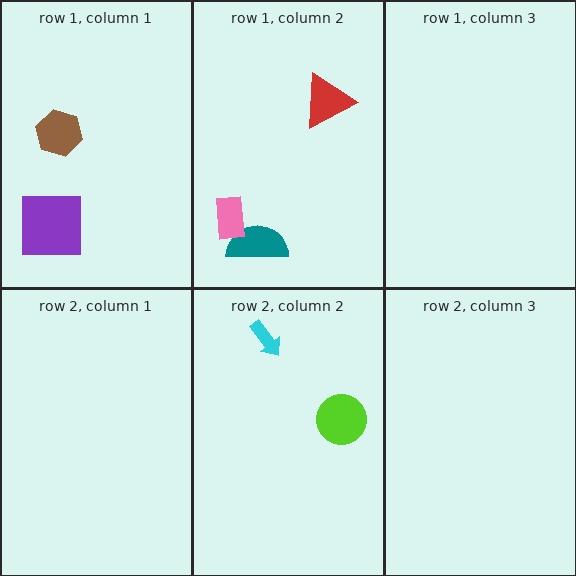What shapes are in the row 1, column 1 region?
The purple square, the brown hexagon.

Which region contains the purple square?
The row 1, column 1 region.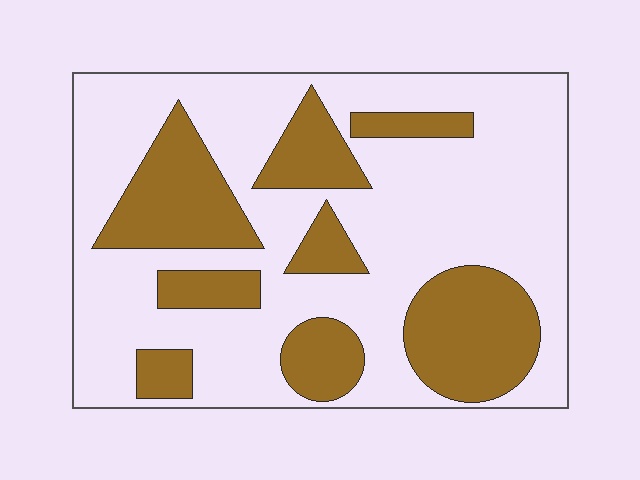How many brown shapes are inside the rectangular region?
8.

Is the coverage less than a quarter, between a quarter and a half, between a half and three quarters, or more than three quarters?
Between a quarter and a half.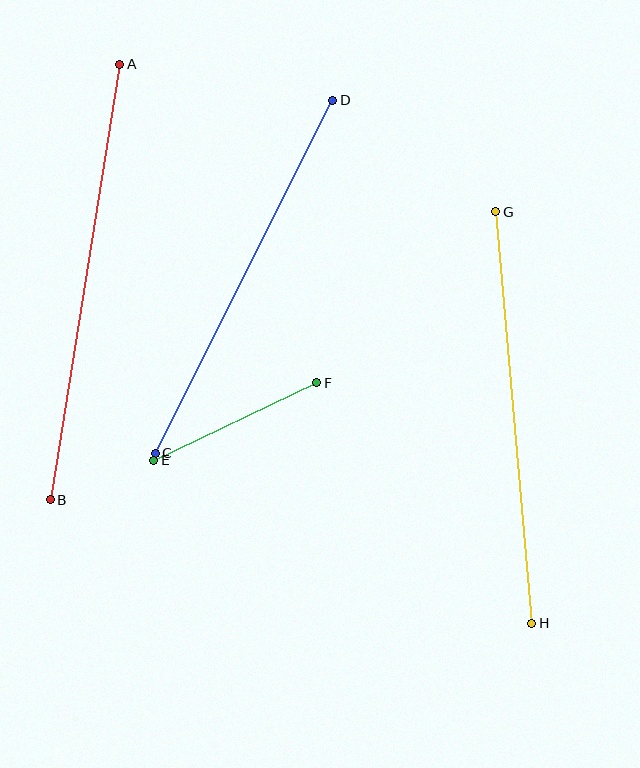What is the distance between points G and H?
The distance is approximately 414 pixels.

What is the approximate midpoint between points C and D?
The midpoint is at approximately (244, 277) pixels.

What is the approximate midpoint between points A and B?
The midpoint is at approximately (85, 282) pixels.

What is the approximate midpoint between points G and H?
The midpoint is at approximately (514, 418) pixels.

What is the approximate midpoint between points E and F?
The midpoint is at approximately (235, 421) pixels.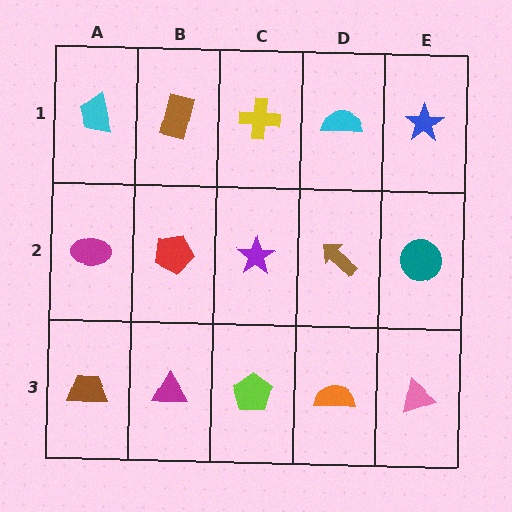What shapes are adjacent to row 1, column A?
A magenta ellipse (row 2, column A), a brown rectangle (row 1, column B).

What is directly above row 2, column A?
A cyan trapezoid.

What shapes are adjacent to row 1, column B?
A red pentagon (row 2, column B), a cyan trapezoid (row 1, column A), a yellow cross (row 1, column C).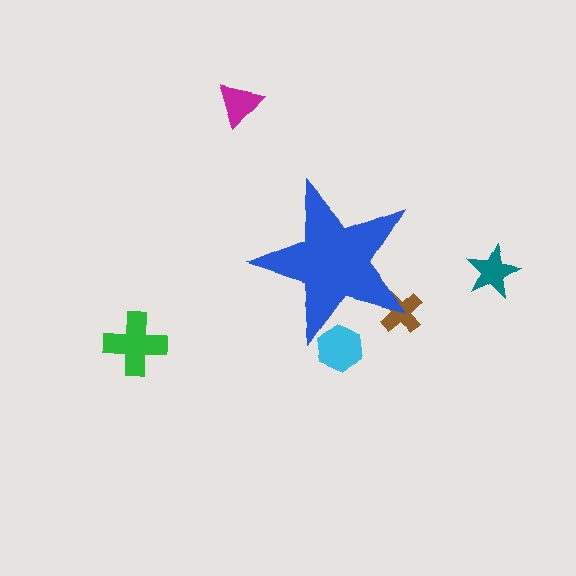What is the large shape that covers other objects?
A blue star.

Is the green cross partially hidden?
No, the green cross is fully visible.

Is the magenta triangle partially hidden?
No, the magenta triangle is fully visible.